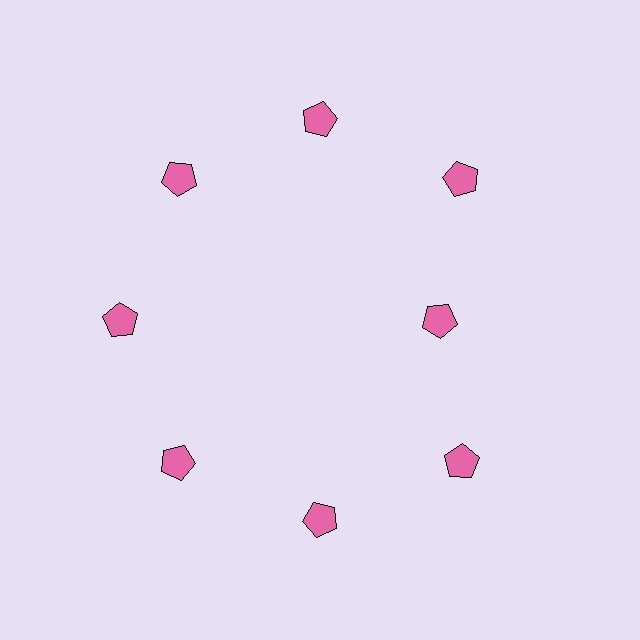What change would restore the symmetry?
The symmetry would be restored by moving it outward, back onto the ring so that all 8 pentagons sit at equal angles and equal distance from the center.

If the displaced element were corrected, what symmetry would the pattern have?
It would have 8-fold rotational symmetry — the pattern would map onto itself every 45 degrees.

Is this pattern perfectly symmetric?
No. The 8 pink pentagons are arranged in a ring, but one element near the 3 o'clock position is pulled inward toward the center, breaking the 8-fold rotational symmetry.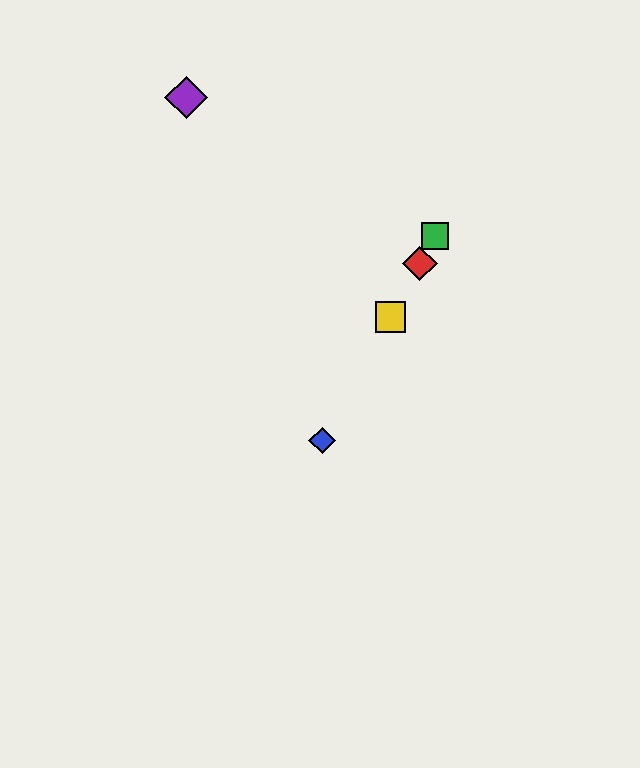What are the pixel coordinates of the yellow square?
The yellow square is at (390, 317).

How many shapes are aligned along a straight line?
4 shapes (the red diamond, the blue diamond, the green square, the yellow square) are aligned along a straight line.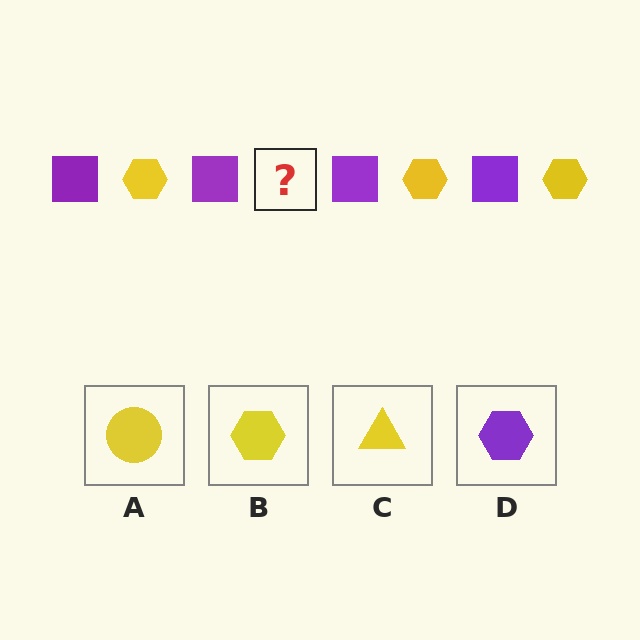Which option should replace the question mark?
Option B.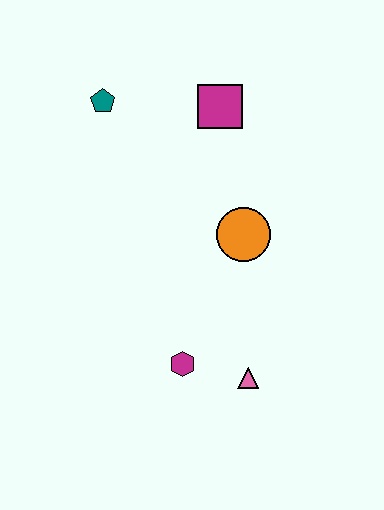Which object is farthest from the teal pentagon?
The pink triangle is farthest from the teal pentagon.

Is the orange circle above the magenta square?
No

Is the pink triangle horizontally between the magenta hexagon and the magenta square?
No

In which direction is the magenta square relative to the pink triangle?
The magenta square is above the pink triangle.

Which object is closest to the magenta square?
The teal pentagon is closest to the magenta square.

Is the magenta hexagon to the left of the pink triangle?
Yes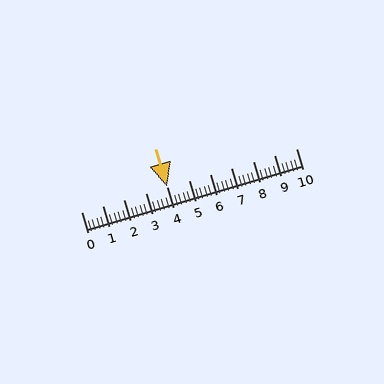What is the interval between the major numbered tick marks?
The major tick marks are spaced 1 units apart.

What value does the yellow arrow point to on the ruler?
The yellow arrow points to approximately 4.0.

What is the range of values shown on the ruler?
The ruler shows values from 0 to 10.